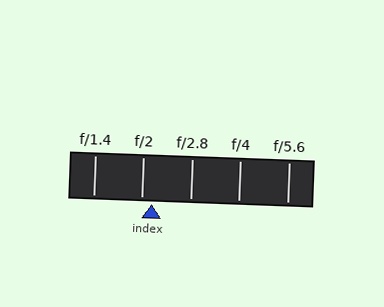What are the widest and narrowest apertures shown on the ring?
The widest aperture shown is f/1.4 and the narrowest is f/5.6.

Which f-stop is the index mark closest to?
The index mark is closest to f/2.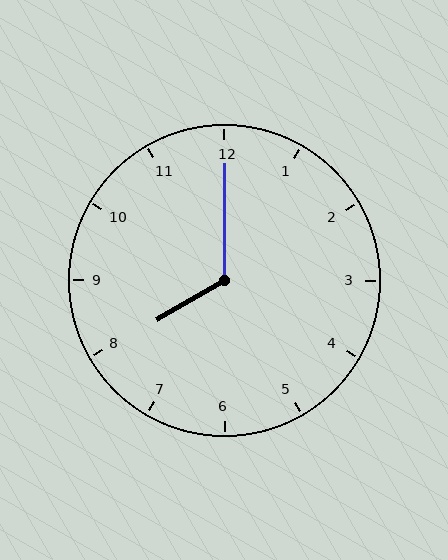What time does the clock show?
8:00.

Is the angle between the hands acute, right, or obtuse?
It is obtuse.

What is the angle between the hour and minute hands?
Approximately 120 degrees.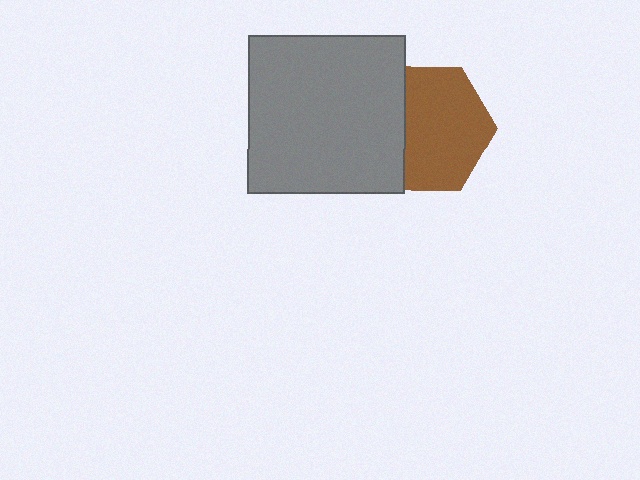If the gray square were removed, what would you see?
You would see the complete brown hexagon.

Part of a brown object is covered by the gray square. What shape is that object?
It is a hexagon.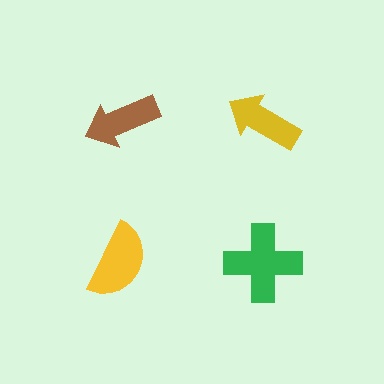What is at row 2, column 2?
A green cross.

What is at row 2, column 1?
A yellow semicircle.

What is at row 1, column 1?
A brown arrow.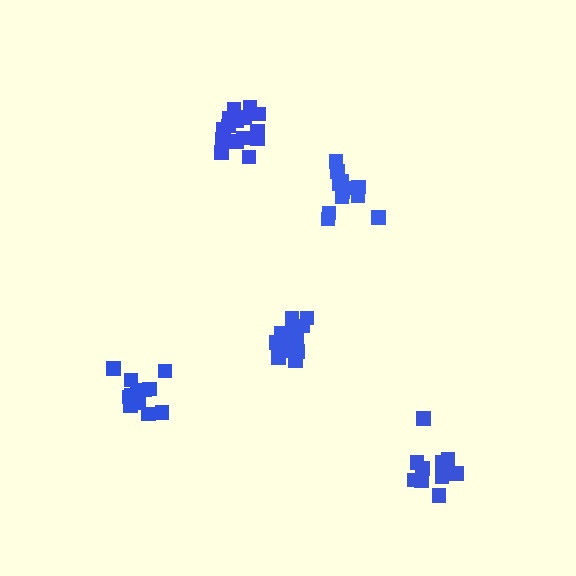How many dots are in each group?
Group 1: 12 dots, Group 2: 16 dots, Group 3: 11 dots, Group 4: 16 dots, Group 5: 12 dots (67 total).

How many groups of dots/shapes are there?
There are 5 groups.